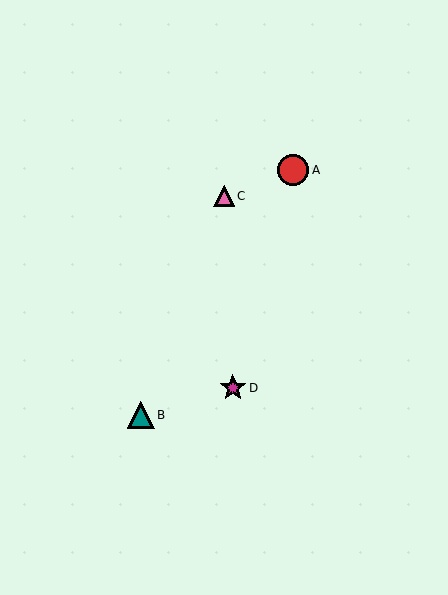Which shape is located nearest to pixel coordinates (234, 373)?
The magenta star (labeled D) at (233, 388) is nearest to that location.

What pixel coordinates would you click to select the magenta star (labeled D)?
Click at (233, 388) to select the magenta star D.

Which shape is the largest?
The red circle (labeled A) is the largest.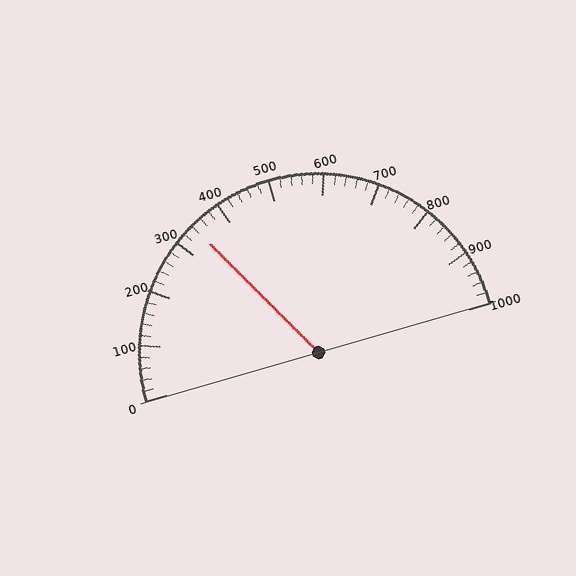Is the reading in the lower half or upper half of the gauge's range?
The reading is in the lower half of the range (0 to 1000).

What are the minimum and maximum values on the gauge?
The gauge ranges from 0 to 1000.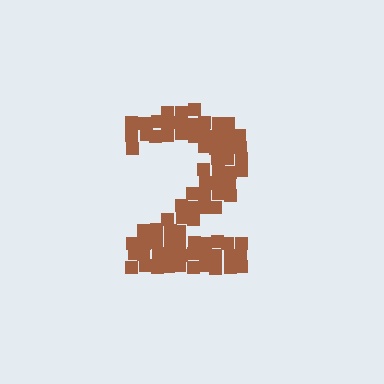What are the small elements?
The small elements are squares.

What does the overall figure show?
The overall figure shows the digit 2.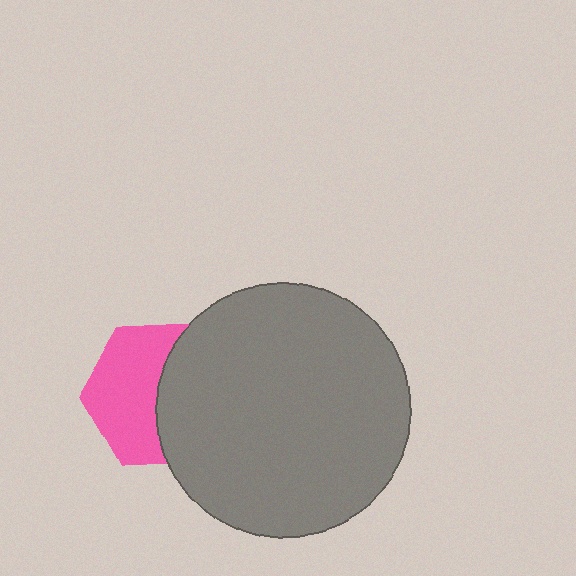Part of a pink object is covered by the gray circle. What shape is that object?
It is a hexagon.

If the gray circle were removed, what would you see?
You would see the complete pink hexagon.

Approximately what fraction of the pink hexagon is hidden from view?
Roughly 47% of the pink hexagon is hidden behind the gray circle.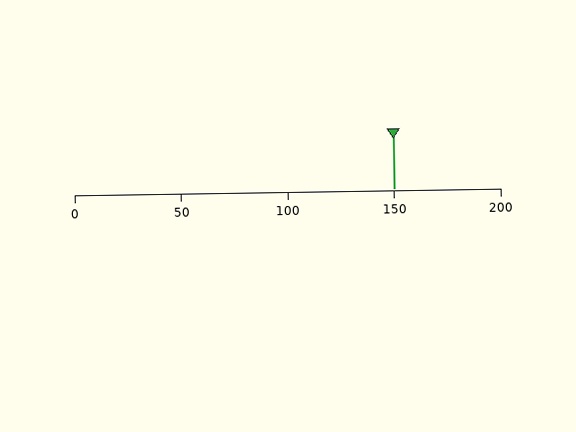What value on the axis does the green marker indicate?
The marker indicates approximately 150.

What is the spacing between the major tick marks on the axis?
The major ticks are spaced 50 apart.